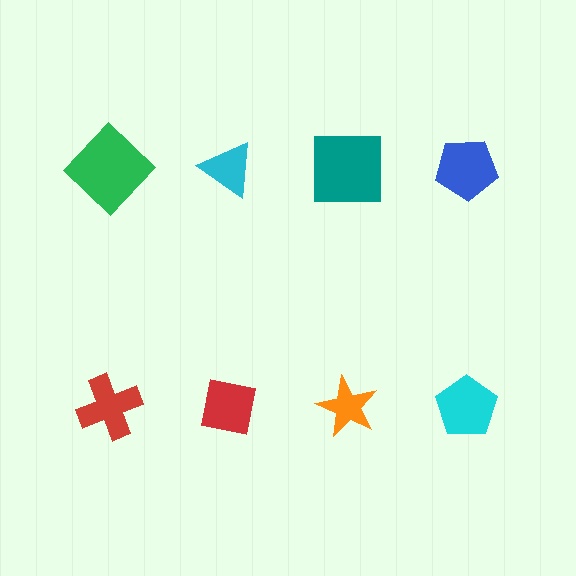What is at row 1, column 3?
A teal square.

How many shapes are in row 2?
4 shapes.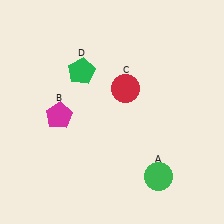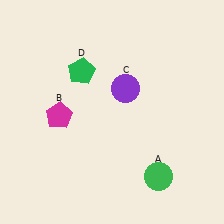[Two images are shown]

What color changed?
The circle (C) changed from red in Image 1 to purple in Image 2.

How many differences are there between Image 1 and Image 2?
There is 1 difference between the two images.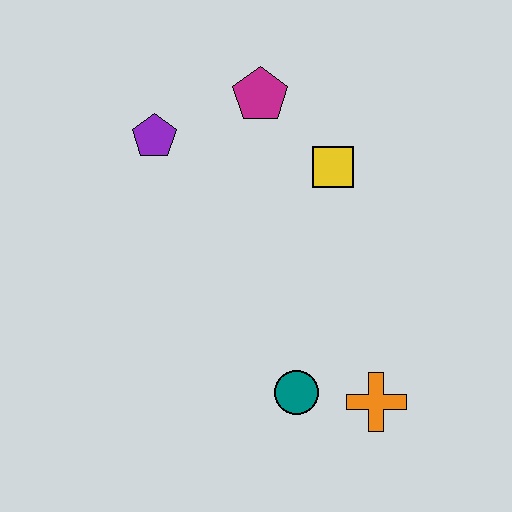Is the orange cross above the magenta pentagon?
No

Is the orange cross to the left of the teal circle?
No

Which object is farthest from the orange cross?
The purple pentagon is farthest from the orange cross.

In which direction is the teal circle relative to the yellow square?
The teal circle is below the yellow square.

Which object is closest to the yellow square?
The magenta pentagon is closest to the yellow square.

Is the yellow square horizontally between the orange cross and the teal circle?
Yes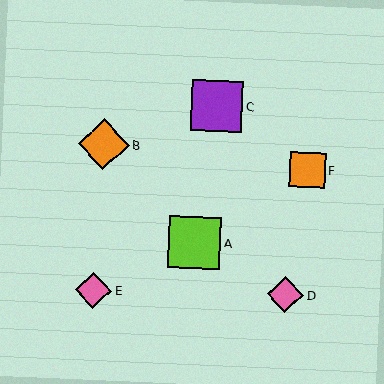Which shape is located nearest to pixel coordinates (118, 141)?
The orange diamond (labeled B) at (104, 144) is nearest to that location.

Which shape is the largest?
The lime square (labeled A) is the largest.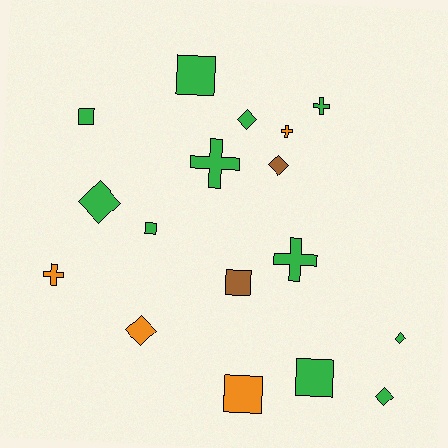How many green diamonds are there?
There are 4 green diamonds.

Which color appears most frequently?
Green, with 11 objects.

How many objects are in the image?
There are 17 objects.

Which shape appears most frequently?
Square, with 6 objects.